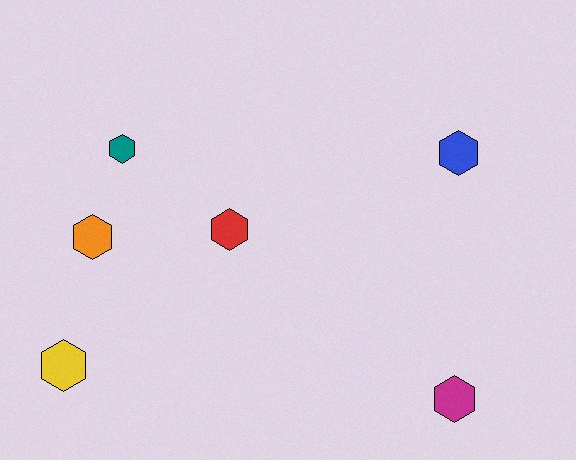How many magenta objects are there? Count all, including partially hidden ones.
There is 1 magenta object.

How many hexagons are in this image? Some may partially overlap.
There are 6 hexagons.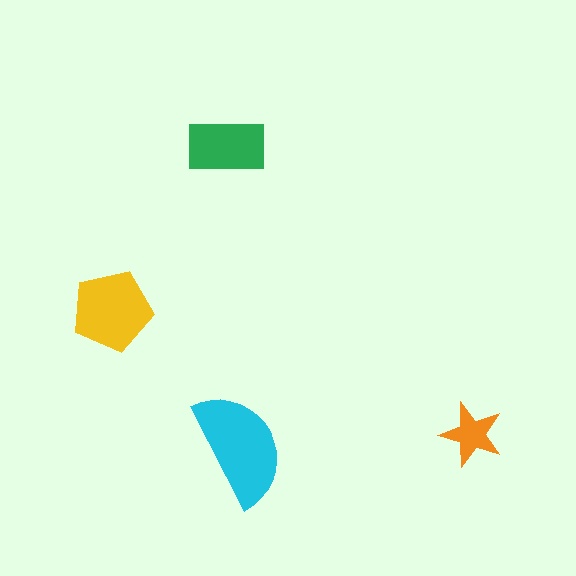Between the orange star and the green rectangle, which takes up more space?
The green rectangle.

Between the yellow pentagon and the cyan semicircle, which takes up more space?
The cyan semicircle.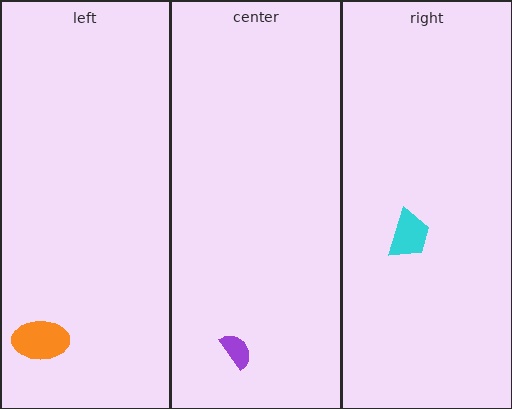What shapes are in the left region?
The orange ellipse.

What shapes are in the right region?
The cyan trapezoid.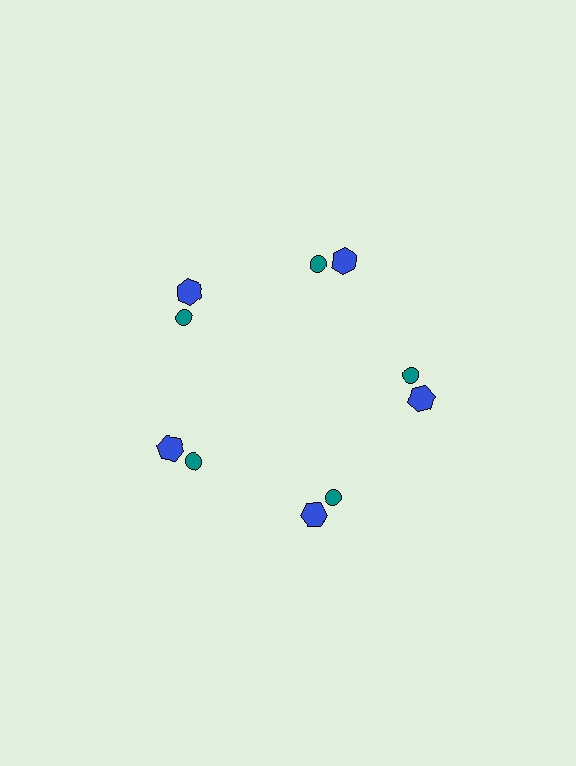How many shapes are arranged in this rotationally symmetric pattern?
There are 10 shapes, arranged in 5 groups of 2.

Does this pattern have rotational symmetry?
Yes, this pattern has 5-fold rotational symmetry. It looks the same after rotating 72 degrees around the center.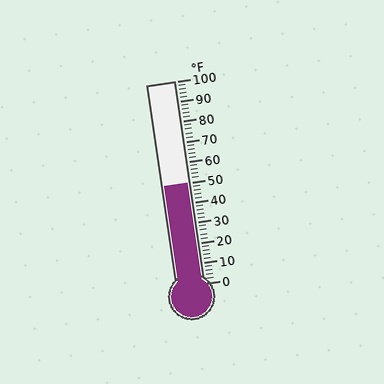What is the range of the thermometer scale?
The thermometer scale ranges from 0°F to 100°F.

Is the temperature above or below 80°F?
The temperature is below 80°F.